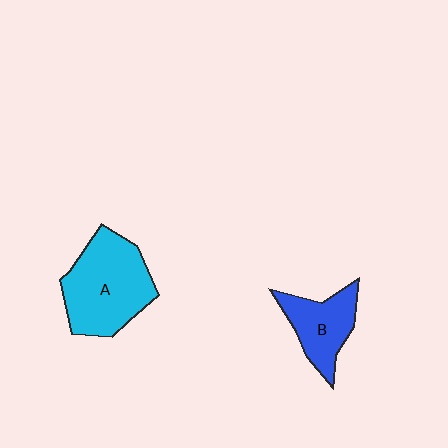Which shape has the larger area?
Shape A (cyan).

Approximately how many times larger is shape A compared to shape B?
Approximately 1.7 times.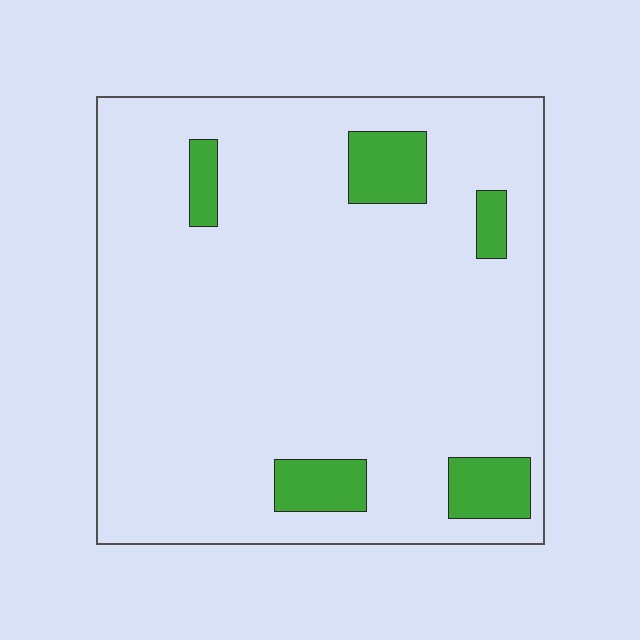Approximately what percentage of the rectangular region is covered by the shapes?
Approximately 10%.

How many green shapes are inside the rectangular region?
5.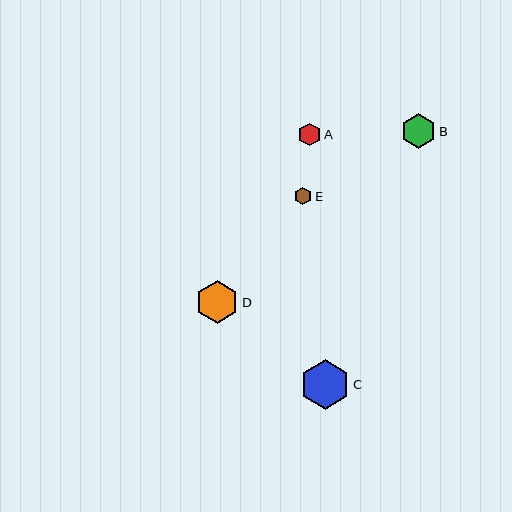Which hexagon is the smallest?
Hexagon E is the smallest with a size of approximately 17 pixels.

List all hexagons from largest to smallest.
From largest to smallest: C, D, B, A, E.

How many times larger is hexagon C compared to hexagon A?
Hexagon C is approximately 2.2 times the size of hexagon A.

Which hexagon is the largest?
Hexagon C is the largest with a size of approximately 50 pixels.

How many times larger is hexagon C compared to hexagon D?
Hexagon C is approximately 1.2 times the size of hexagon D.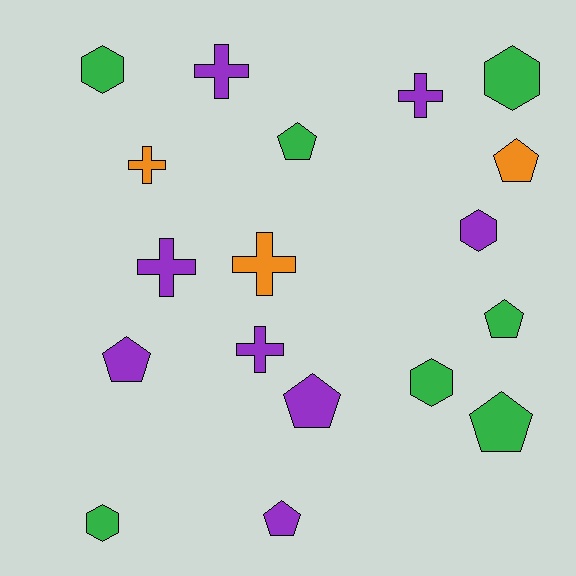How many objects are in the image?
There are 18 objects.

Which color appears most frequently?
Purple, with 8 objects.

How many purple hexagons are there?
There is 1 purple hexagon.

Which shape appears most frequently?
Pentagon, with 7 objects.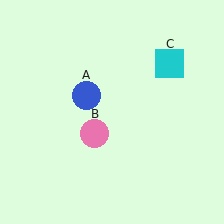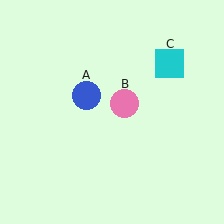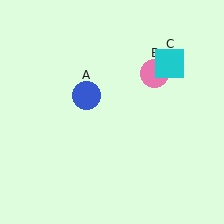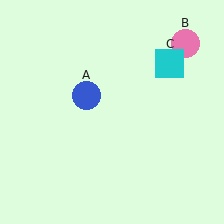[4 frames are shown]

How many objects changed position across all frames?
1 object changed position: pink circle (object B).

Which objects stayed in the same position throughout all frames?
Blue circle (object A) and cyan square (object C) remained stationary.